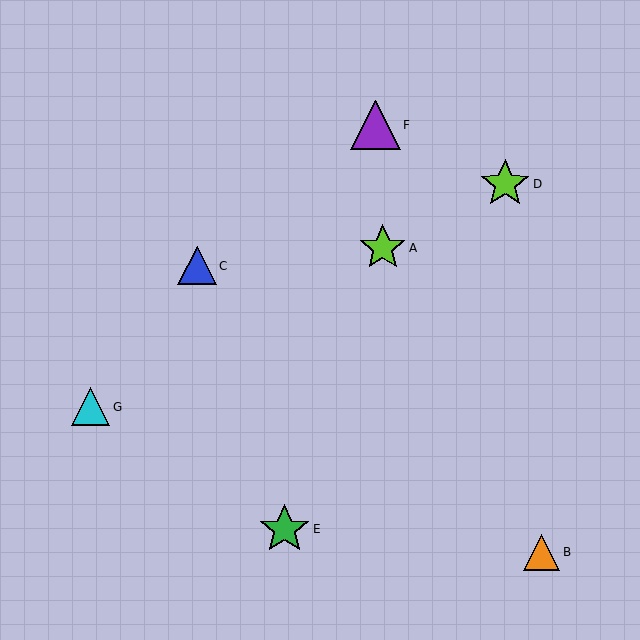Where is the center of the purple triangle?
The center of the purple triangle is at (375, 125).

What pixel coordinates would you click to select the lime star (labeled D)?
Click at (505, 184) to select the lime star D.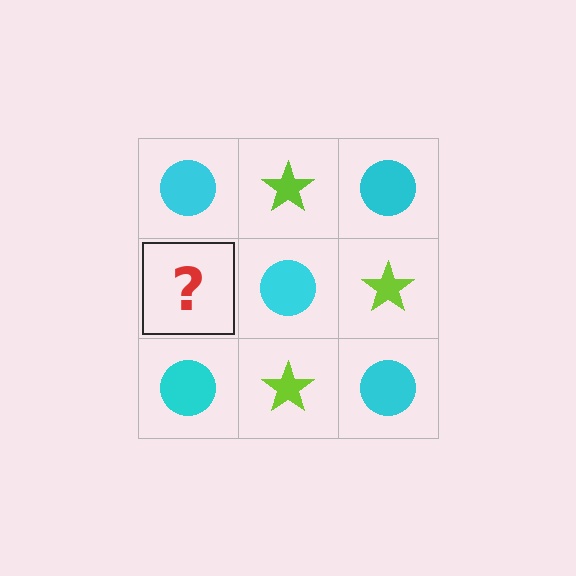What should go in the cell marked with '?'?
The missing cell should contain a lime star.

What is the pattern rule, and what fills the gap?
The rule is that it alternates cyan circle and lime star in a checkerboard pattern. The gap should be filled with a lime star.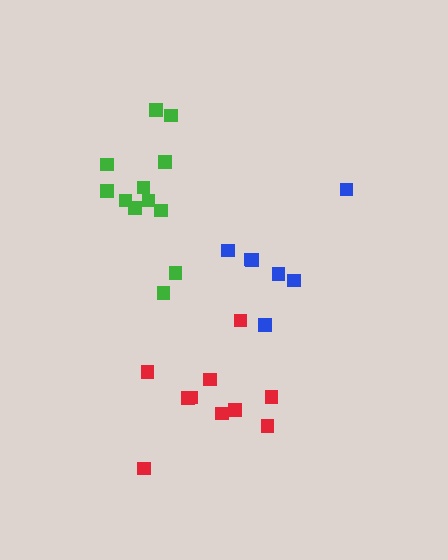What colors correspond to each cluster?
The clusters are colored: green, red, blue.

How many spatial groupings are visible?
There are 3 spatial groupings.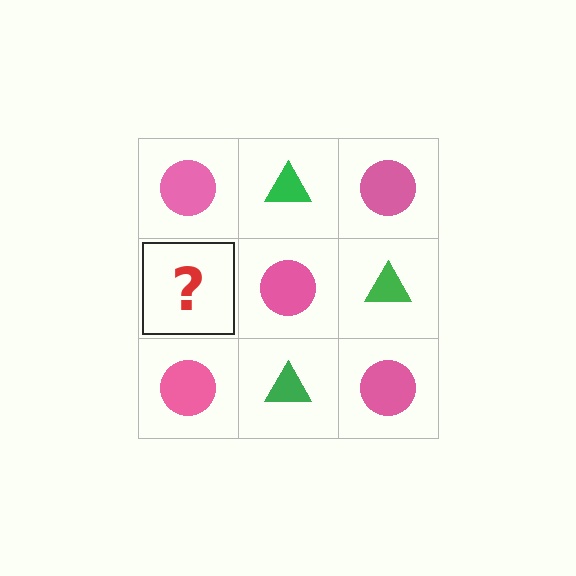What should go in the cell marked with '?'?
The missing cell should contain a green triangle.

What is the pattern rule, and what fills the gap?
The rule is that it alternates pink circle and green triangle in a checkerboard pattern. The gap should be filled with a green triangle.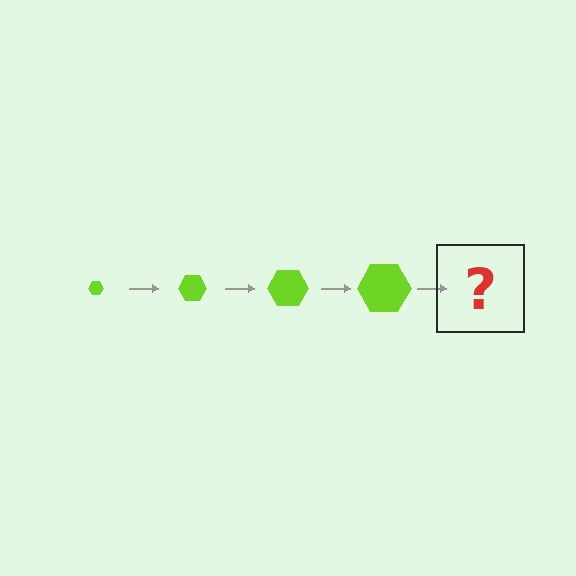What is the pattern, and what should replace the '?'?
The pattern is that the hexagon gets progressively larger each step. The '?' should be a lime hexagon, larger than the previous one.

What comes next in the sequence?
The next element should be a lime hexagon, larger than the previous one.